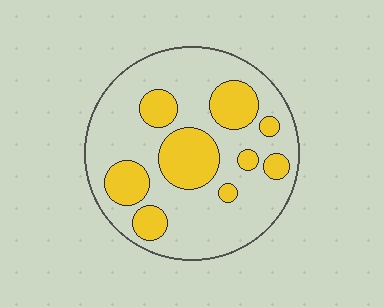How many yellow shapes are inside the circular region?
9.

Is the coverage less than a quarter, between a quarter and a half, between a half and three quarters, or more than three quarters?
Between a quarter and a half.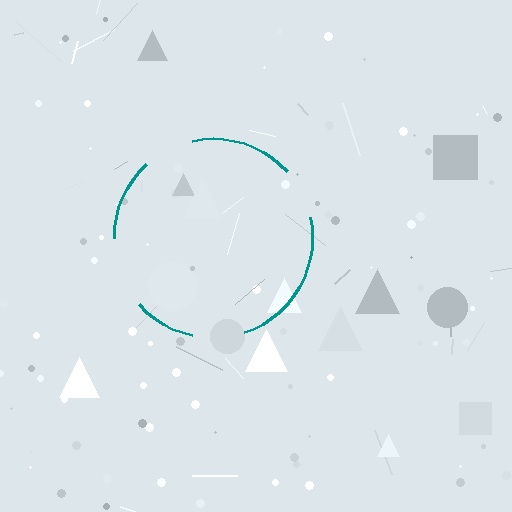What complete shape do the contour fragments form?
The contour fragments form a circle.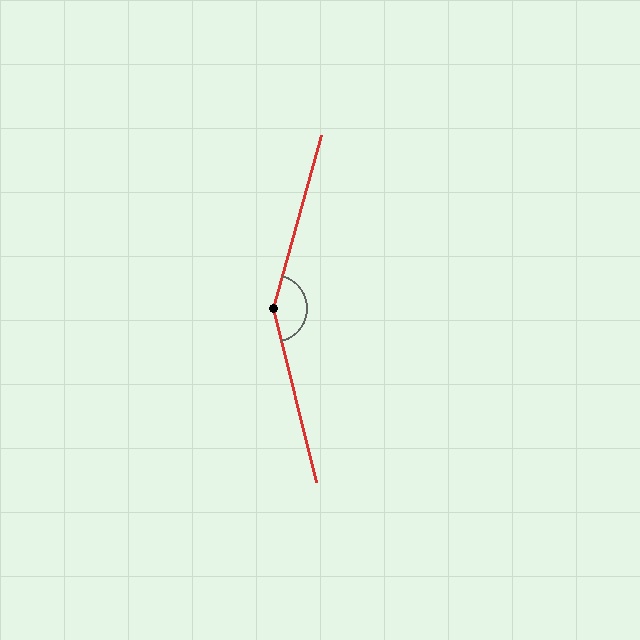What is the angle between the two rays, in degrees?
Approximately 151 degrees.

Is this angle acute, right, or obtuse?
It is obtuse.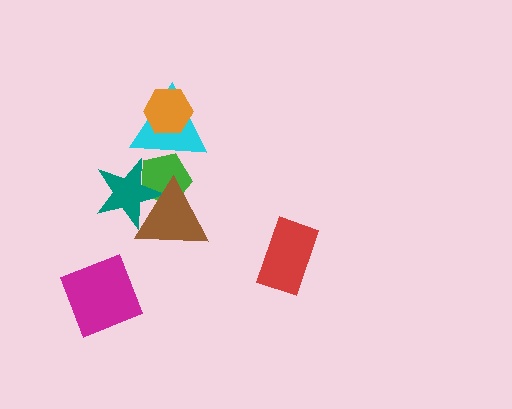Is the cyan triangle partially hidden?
Yes, it is partially covered by another shape.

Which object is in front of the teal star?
The brown triangle is in front of the teal star.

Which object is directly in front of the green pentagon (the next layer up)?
The teal star is directly in front of the green pentagon.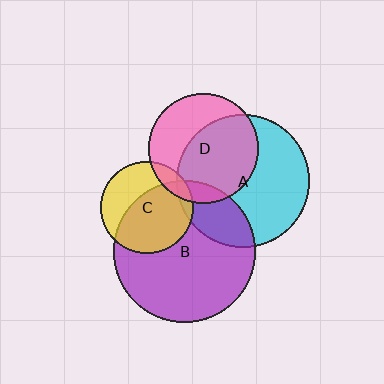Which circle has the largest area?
Circle B (purple).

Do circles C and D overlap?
Yes.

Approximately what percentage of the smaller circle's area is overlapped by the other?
Approximately 10%.